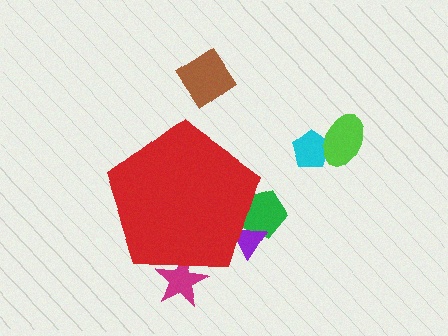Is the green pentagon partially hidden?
Yes, the green pentagon is partially hidden behind the red pentagon.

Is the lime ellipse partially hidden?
No, the lime ellipse is fully visible.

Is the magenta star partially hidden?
Yes, the magenta star is partially hidden behind the red pentagon.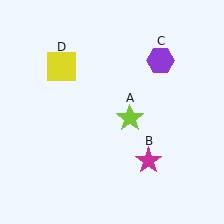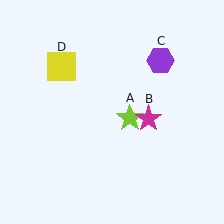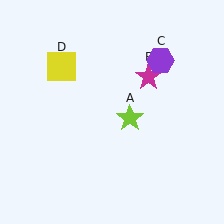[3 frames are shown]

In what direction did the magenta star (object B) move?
The magenta star (object B) moved up.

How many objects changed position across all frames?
1 object changed position: magenta star (object B).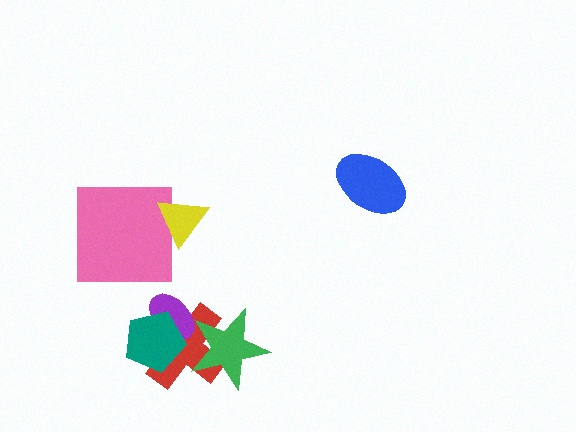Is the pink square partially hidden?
Yes, it is partially covered by another shape.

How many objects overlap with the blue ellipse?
0 objects overlap with the blue ellipse.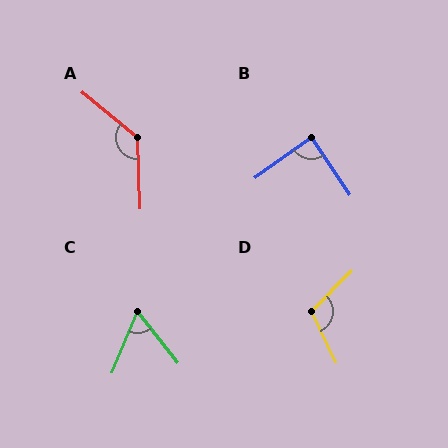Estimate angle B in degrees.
Approximately 88 degrees.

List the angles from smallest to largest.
C (61°), B (88°), D (110°), A (130°).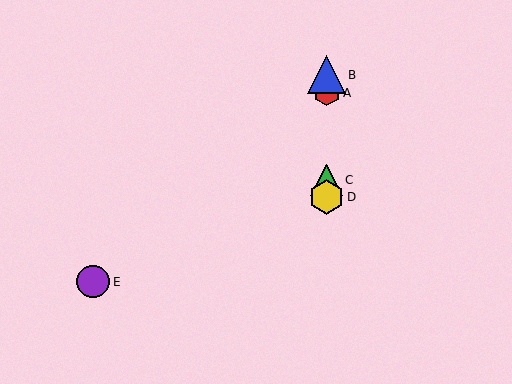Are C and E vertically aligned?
No, C is at x≈327 and E is at x≈93.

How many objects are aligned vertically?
4 objects (A, B, C, D) are aligned vertically.